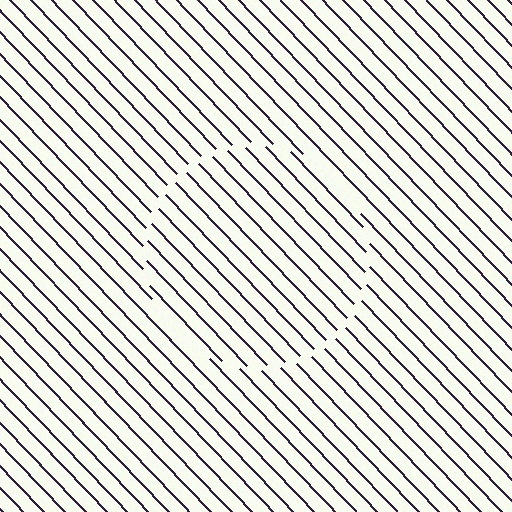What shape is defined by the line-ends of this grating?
An illusory circle. The interior of the shape contains the same grating, shifted by half a period — the contour is defined by the phase discontinuity where line-ends from the inner and outer gratings abut.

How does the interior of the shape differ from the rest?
The interior of the shape contains the same grating, shifted by half a period — the contour is defined by the phase discontinuity where line-ends from the inner and outer gratings abut.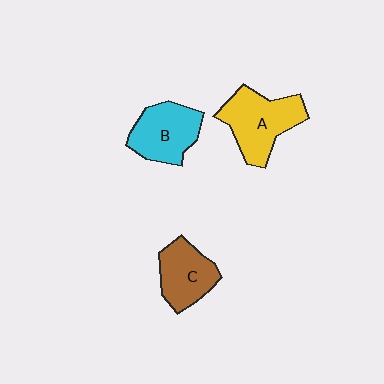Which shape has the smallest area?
Shape C (brown).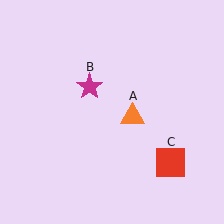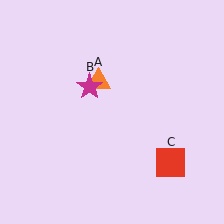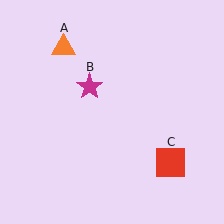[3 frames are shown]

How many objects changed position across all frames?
1 object changed position: orange triangle (object A).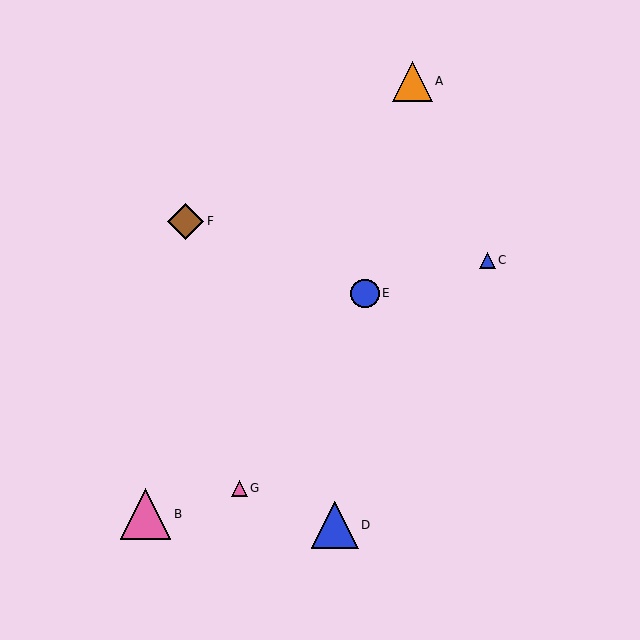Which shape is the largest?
The pink triangle (labeled B) is the largest.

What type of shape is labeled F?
Shape F is a brown diamond.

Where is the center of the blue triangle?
The center of the blue triangle is at (335, 525).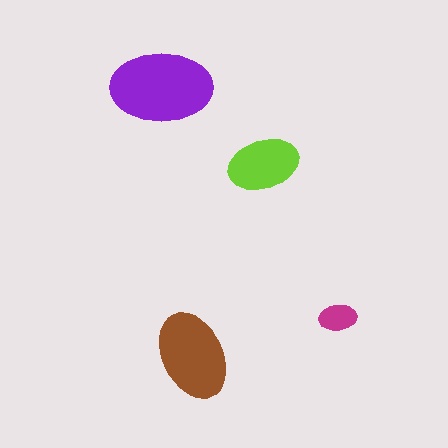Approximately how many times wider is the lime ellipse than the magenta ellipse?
About 2 times wider.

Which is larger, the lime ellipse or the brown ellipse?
The brown one.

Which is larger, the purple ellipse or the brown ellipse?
The purple one.